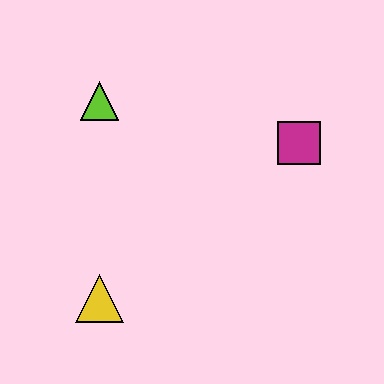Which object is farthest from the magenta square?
The yellow triangle is farthest from the magenta square.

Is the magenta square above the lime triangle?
No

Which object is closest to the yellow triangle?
The lime triangle is closest to the yellow triangle.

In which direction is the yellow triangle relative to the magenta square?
The yellow triangle is to the left of the magenta square.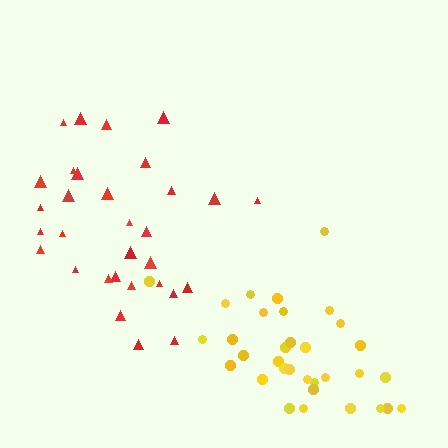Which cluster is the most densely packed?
Yellow.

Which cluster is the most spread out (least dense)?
Red.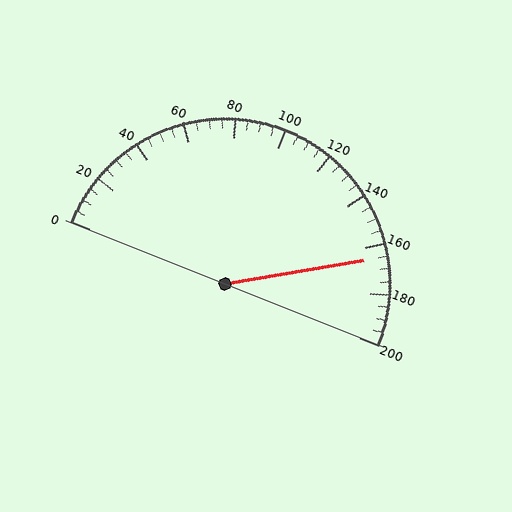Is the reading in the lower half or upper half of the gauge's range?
The reading is in the upper half of the range (0 to 200).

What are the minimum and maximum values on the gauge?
The gauge ranges from 0 to 200.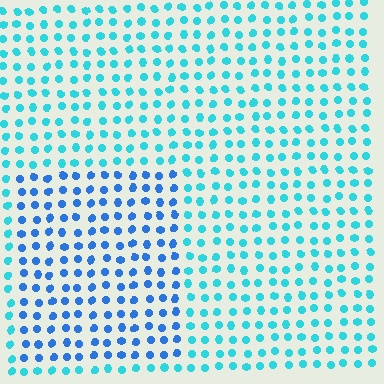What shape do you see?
I see a rectangle.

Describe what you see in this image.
The image is filled with small cyan elements in a uniform arrangement. A rectangle-shaped region is visible where the elements are tinted to a slightly different hue, forming a subtle color boundary.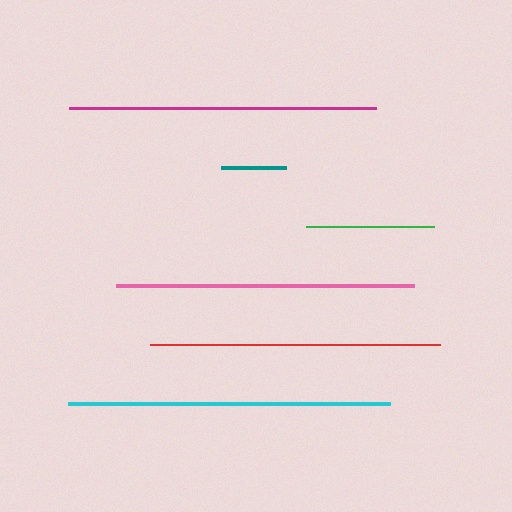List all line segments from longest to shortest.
From longest to shortest: cyan, magenta, pink, red, green, teal.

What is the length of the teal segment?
The teal segment is approximately 64 pixels long.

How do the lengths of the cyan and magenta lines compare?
The cyan and magenta lines are approximately the same length.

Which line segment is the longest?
The cyan line is the longest at approximately 322 pixels.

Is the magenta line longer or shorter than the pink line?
The magenta line is longer than the pink line.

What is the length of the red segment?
The red segment is approximately 290 pixels long.